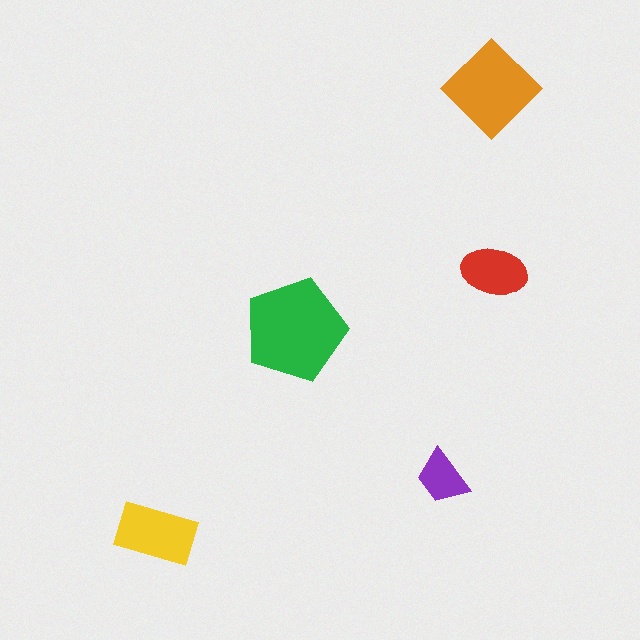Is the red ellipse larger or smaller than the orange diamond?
Smaller.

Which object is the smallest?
The purple trapezoid.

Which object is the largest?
The green pentagon.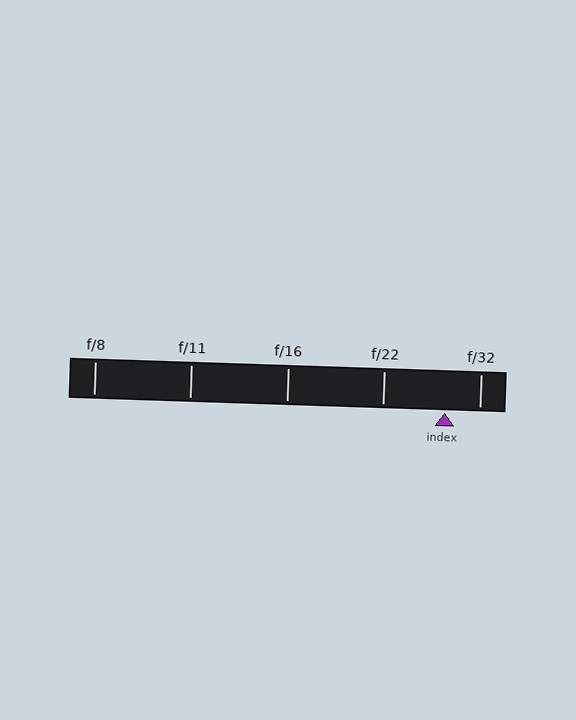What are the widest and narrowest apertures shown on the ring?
The widest aperture shown is f/8 and the narrowest is f/32.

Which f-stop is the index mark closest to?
The index mark is closest to f/32.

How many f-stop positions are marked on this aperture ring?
There are 5 f-stop positions marked.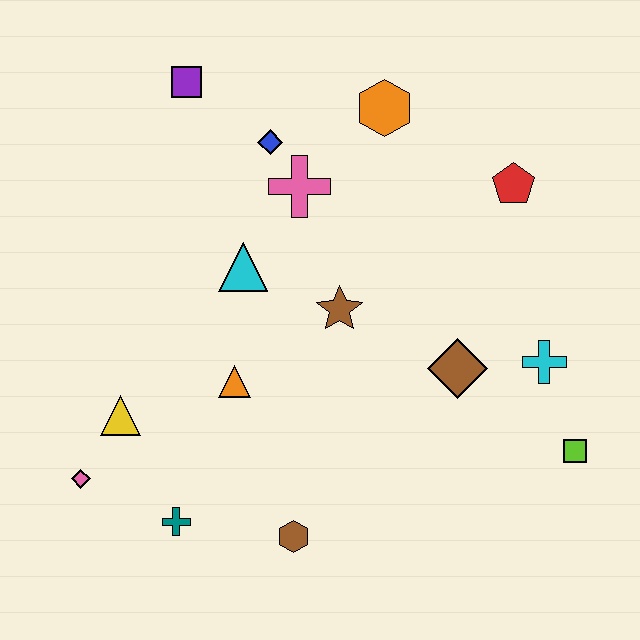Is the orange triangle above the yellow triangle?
Yes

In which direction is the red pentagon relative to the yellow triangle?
The red pentagon is to the right of the yellow triangle.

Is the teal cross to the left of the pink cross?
Yes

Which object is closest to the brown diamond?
The cyan cross is closest to the brown diamond.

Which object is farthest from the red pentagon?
The pink diamond is farthest from the red pentagon.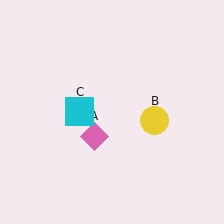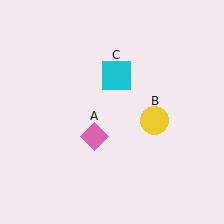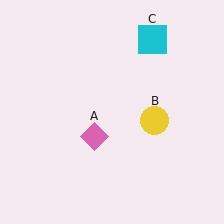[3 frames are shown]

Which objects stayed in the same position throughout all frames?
Pink diamond (object A) and yellow circle (object B) remained stationary.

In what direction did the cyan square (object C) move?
The cyan square (object C) moved up and to the right.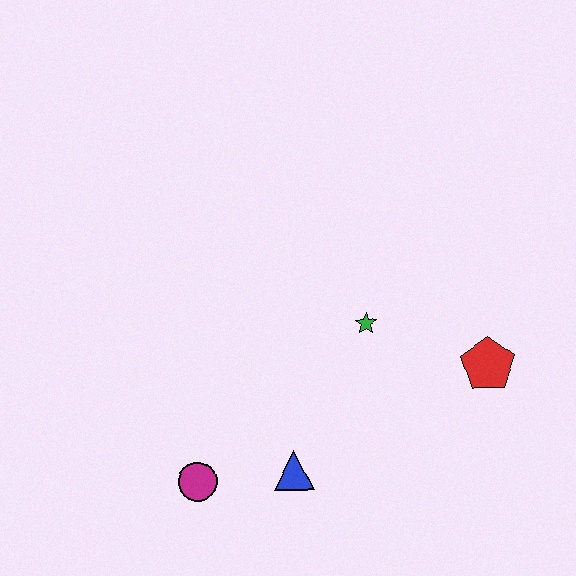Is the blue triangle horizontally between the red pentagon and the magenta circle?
Yes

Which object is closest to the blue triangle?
The magenta circle is closest to the blue triangle.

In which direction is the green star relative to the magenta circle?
The green star is to the right of the magenta circle.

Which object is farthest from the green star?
The magenta circle is farthest from the green star.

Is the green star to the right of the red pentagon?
No